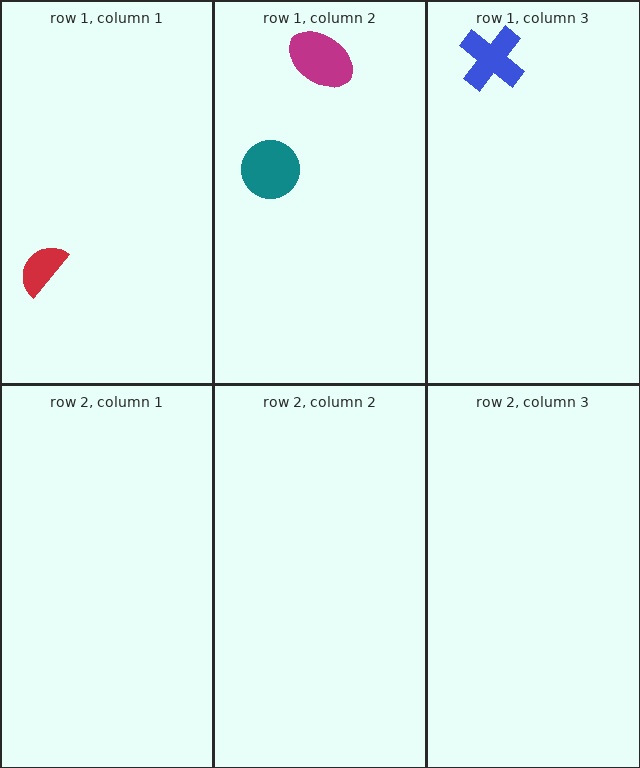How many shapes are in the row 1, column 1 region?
1.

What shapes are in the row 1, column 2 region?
The teal circle, the magenta ellipse.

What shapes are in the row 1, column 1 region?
The red semicircle.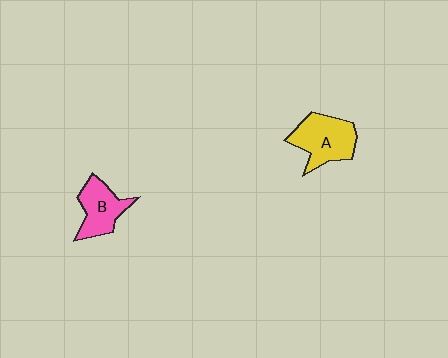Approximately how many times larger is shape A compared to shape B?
Approximately 1.2 times.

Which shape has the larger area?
Shape A (yellow).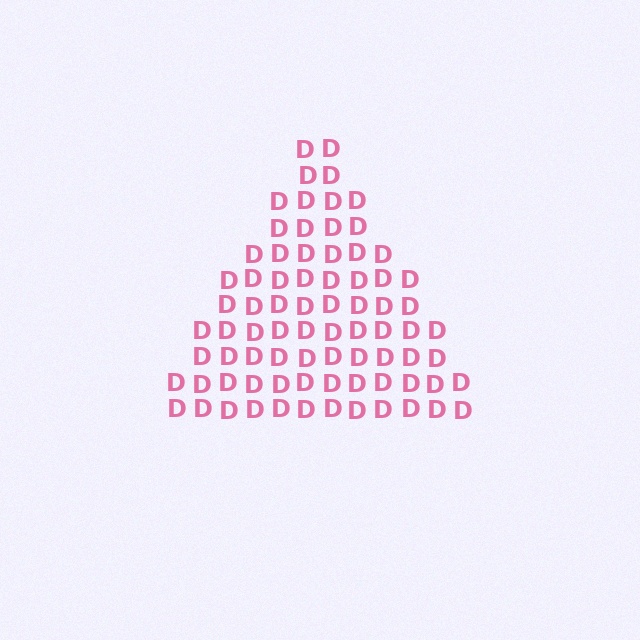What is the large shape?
The large shape is a triangle.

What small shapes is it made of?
It is made of small letter D's.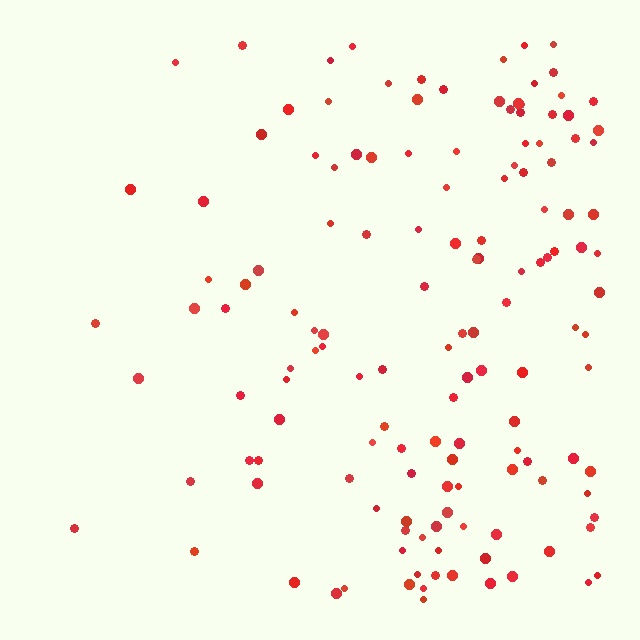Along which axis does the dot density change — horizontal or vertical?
Horizontal.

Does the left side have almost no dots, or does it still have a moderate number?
Still a moderate number, just noticeably fewer than the right.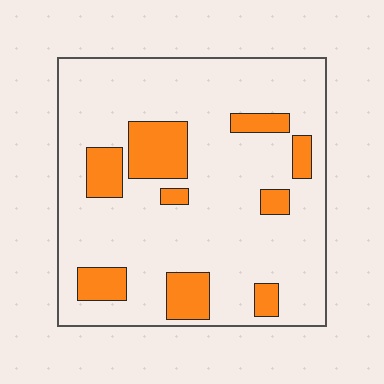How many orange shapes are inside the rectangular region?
9.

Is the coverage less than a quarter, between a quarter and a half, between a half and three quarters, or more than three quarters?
Less than a quarter.